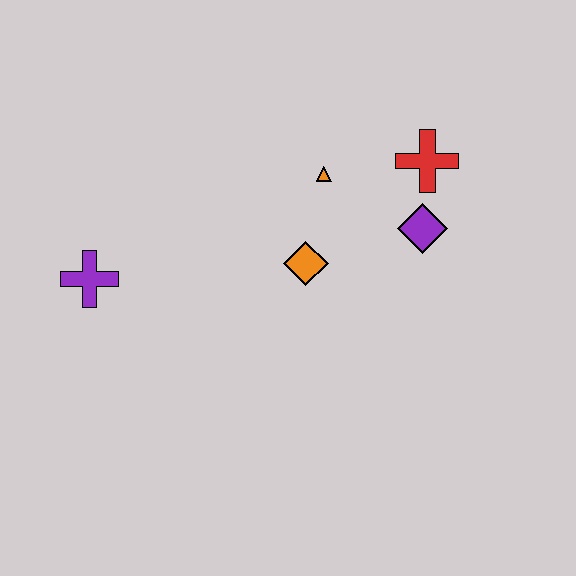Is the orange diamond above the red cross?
No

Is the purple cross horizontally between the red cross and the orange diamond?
No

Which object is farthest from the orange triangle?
The purple cross is farthest from the orange triangle.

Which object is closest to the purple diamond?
The red cross is closest to the purple diamond.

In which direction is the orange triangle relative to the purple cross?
The orange triangle is to the right of the purple cross.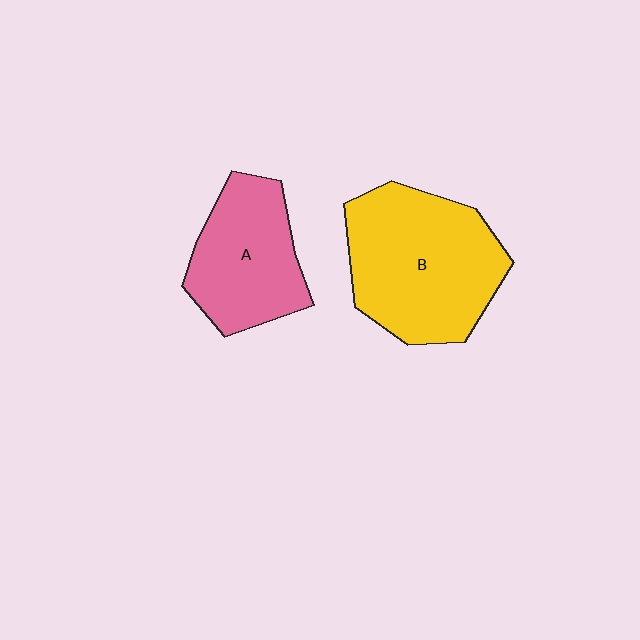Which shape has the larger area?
Shape B (yellow).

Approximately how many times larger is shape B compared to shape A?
Approximately 1.4 times.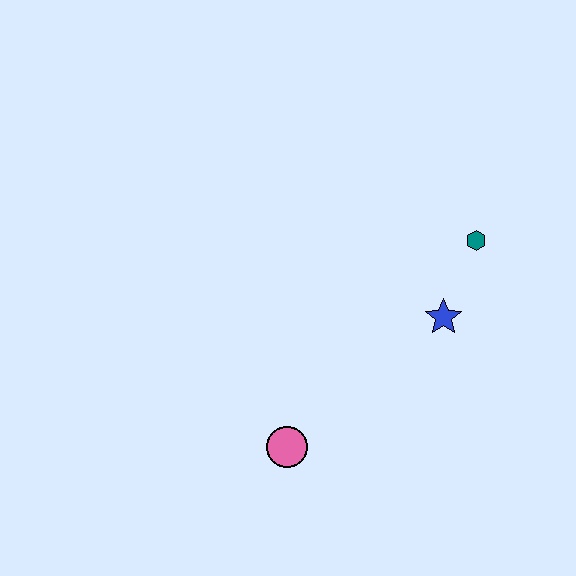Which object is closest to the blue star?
The teal hexagon is closest to the blue star.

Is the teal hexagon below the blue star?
No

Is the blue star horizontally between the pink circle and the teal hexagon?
Yes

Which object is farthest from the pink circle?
The teal hexagon is farthest from the pink circle.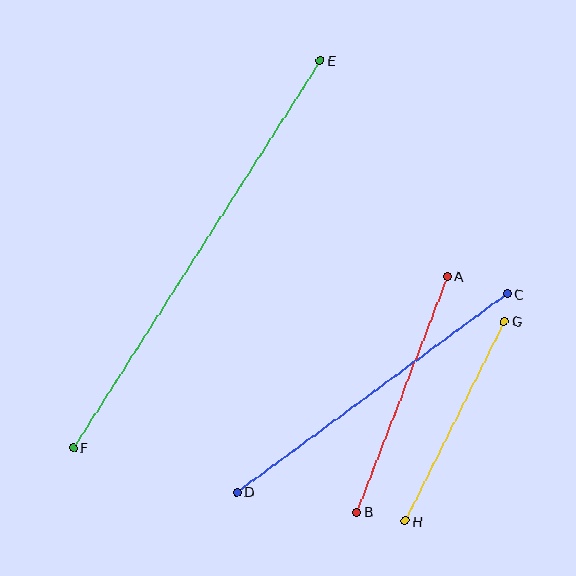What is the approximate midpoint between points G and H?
The midpoint is at approximately (455, 421) pixels.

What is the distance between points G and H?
The distance is approximately 223 pixels.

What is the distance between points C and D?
The distance is approximately 335 pixels.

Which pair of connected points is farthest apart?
Points E and F are farthest apart.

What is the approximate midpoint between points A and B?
The midpoint is at approximately (402, 394) pixels.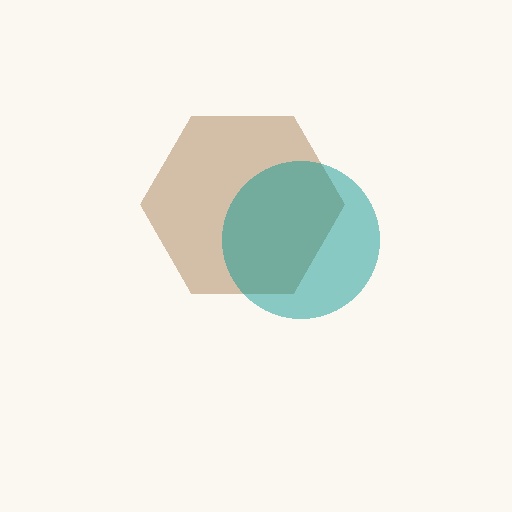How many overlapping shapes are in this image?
There are 2 overlapping shapes in the image.